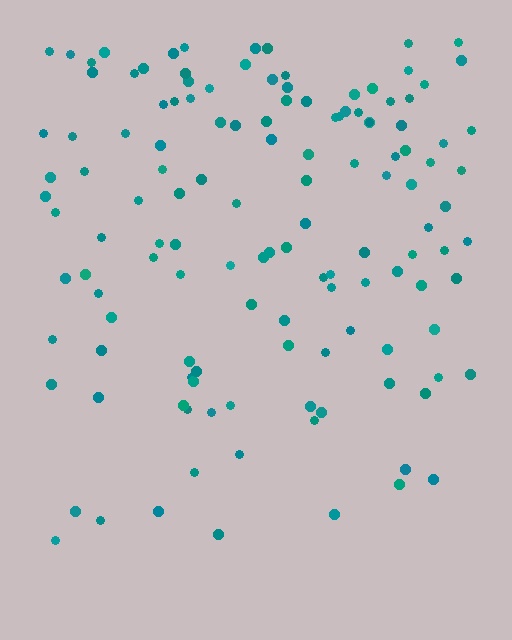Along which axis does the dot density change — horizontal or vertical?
Vertical.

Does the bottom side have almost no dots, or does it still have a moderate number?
Still a moderate number, just noticeably fewer than the top.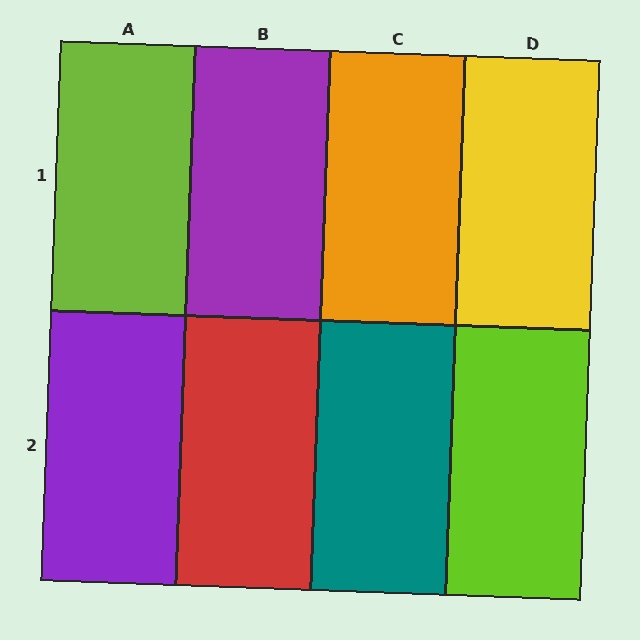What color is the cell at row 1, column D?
Yellow.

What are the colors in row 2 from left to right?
Purple, red, teal, lime.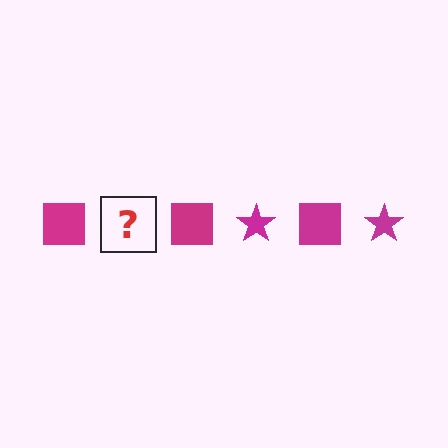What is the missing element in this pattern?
The missing element is a magenta star.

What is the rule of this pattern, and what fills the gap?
The rule is that the pattern cycles through square, star shapes in magenta. The gap should be filled with a magenta star.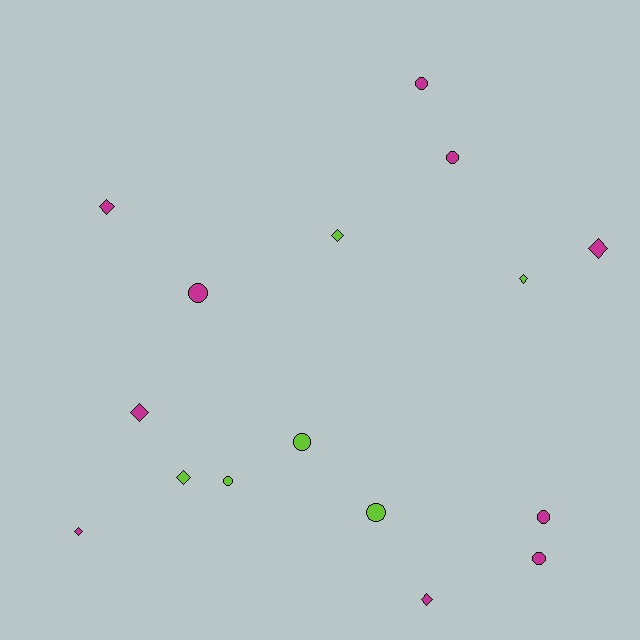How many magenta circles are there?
There are 5 magenta circles.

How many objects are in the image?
There are 16 objects.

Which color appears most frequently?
Magenta, with 10 objects.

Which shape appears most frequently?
Circle, with 8 objects.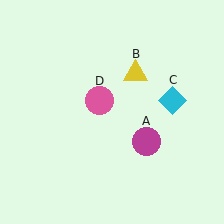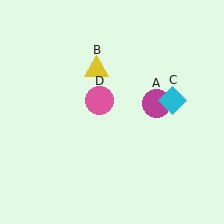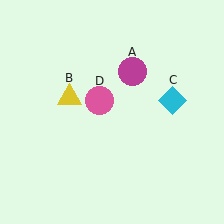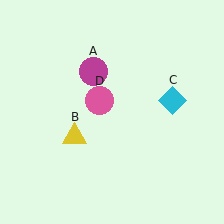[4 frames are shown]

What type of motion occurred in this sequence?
The magenta circle (object A), yellow triangle (object B) rotated counterclockwise around the center of the scene.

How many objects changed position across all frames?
2 objects changed position: magenta circle (object A), yellow triangle (object B).